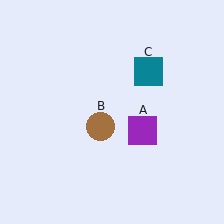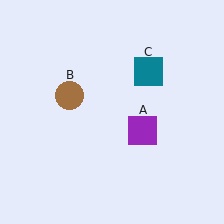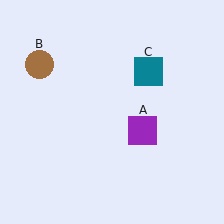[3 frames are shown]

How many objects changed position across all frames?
1 object changed position: brown circle (object B).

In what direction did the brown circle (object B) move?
The brown circle (object B) moved up and to the left.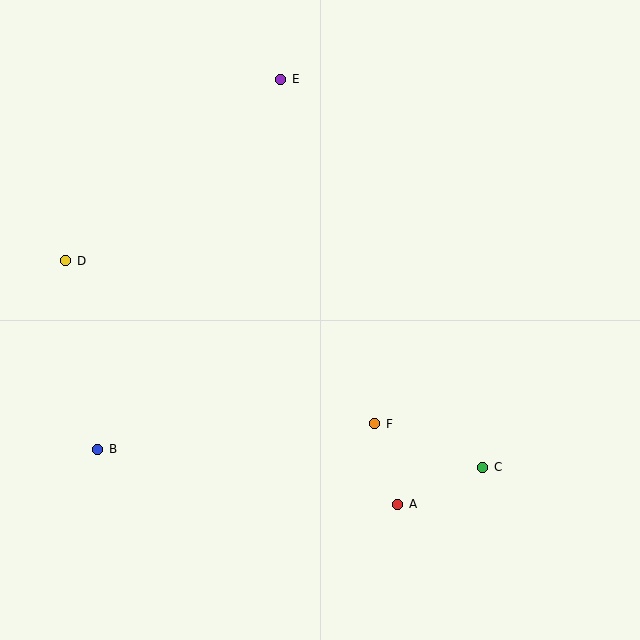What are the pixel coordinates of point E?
Point E is at (281, 79).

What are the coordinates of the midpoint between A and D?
The midpoint between A and D is at (232, 382).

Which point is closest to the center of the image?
Point F at (375, 424) is closest to the center.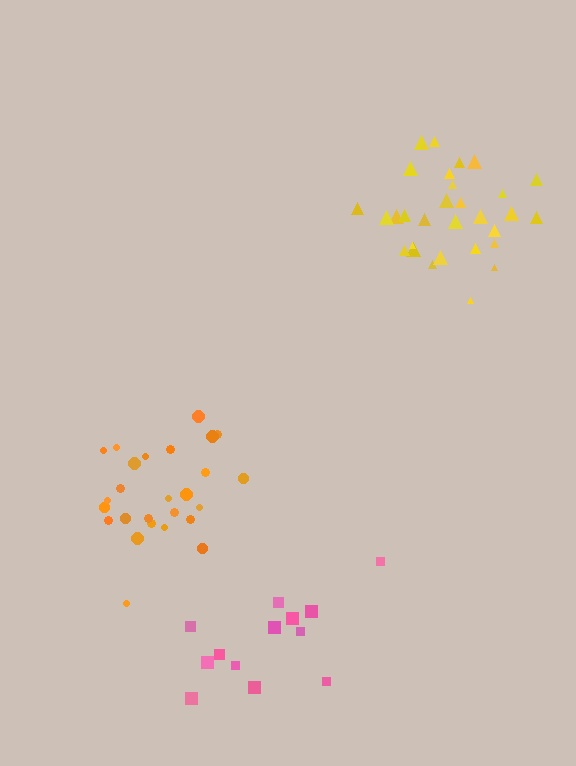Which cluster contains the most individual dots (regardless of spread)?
Yellow (32).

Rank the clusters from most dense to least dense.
yellow, orange, pink.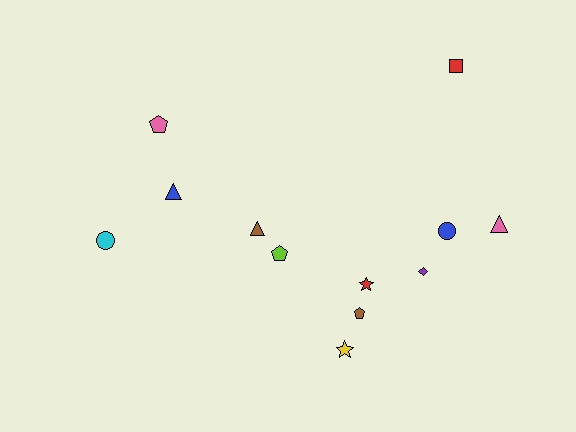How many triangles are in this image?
There are 3 triangles.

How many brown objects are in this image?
There are 2 brown objects.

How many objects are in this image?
There are 12 objects.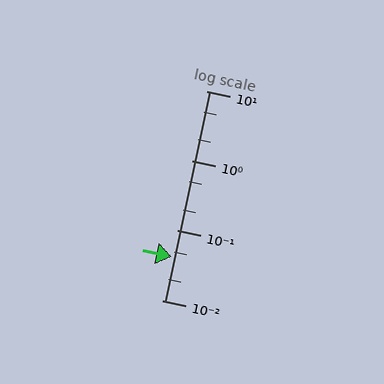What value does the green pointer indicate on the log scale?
The pointer indicates approximately 0.042.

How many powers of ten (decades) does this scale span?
The scale spans 3 decades, from 0.01 to 10.